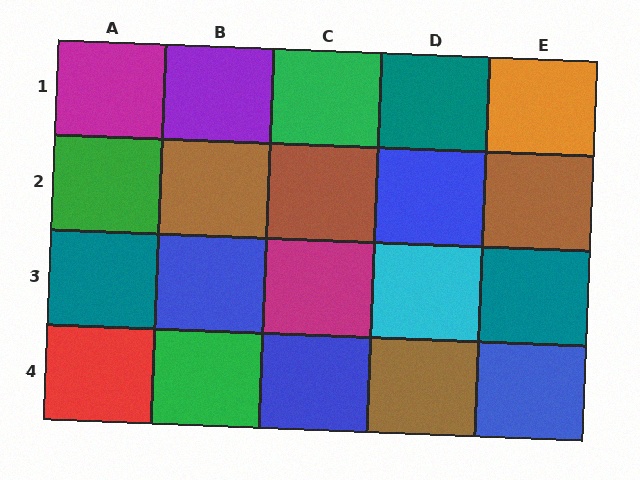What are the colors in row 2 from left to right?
Green, brown, brown, blue, brown.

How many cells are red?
1 cell is red.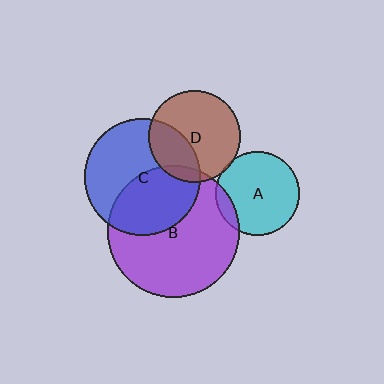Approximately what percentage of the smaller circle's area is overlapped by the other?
Approximately 5%.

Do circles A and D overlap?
Yes.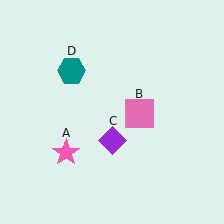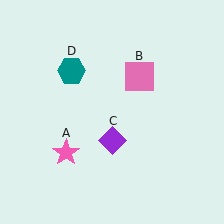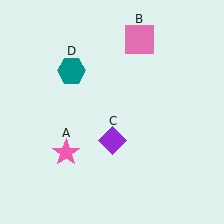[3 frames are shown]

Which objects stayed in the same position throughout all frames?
Pink star (object A) and purple diamond (object C) and teal hexagon (object D) remained stationary.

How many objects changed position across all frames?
1 object changed position: pink square (object B).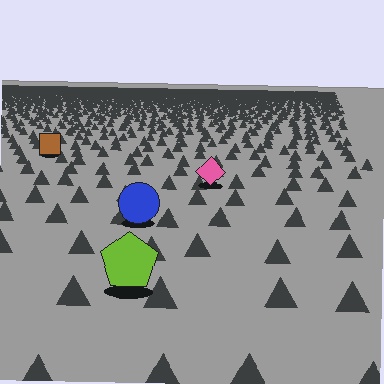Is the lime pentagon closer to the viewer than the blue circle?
Yes. The lime pentagon is closer — you can tell from the texture gradient: the ground texture is coarser near it.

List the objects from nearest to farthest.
From nearest to farthest: the lime pentagon, the blue circle, the pink diamond, the brown square.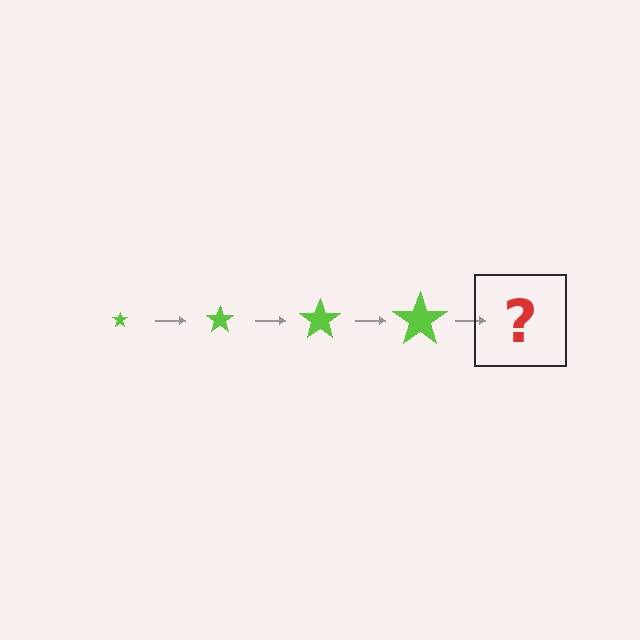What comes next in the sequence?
The next element should be a lime star, larger than the previous one.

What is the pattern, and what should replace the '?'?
The pattern is that the star gets progressively larger each step. The '?' should be a lime star, larger than the previous one.